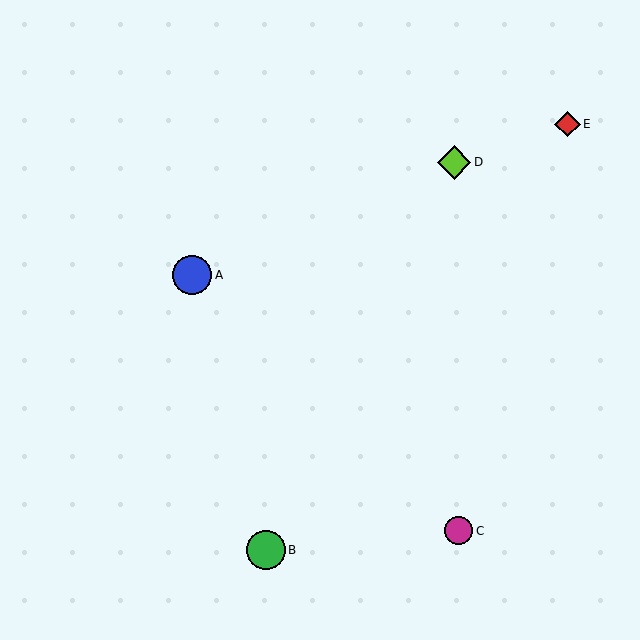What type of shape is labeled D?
Shape D is a lime diamond.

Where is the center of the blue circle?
The center of the blue circle is at (192, 275).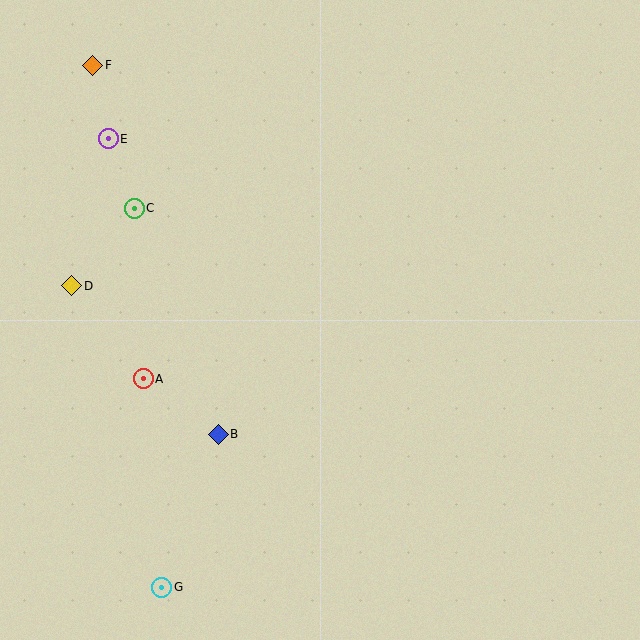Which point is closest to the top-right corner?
Point C is closest to the top-right corner.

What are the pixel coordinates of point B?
Point B is at (218, 434).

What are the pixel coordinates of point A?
Point A is at (143, 379).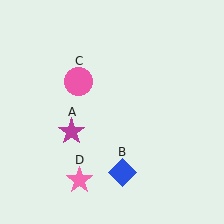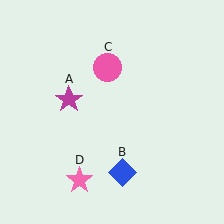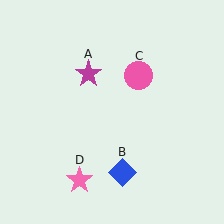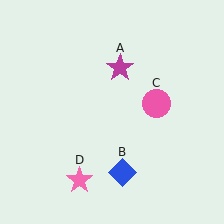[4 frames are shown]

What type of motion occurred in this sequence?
The magenta star (object A), pink circle (object C) rotated clockwise around the center of the scene.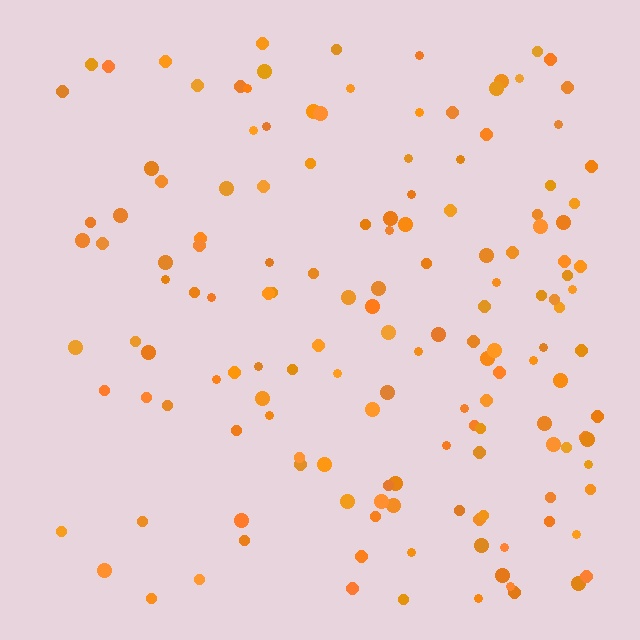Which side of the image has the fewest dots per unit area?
The left.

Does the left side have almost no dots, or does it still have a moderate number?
Still a moderate number, just noticeably fewer than the right.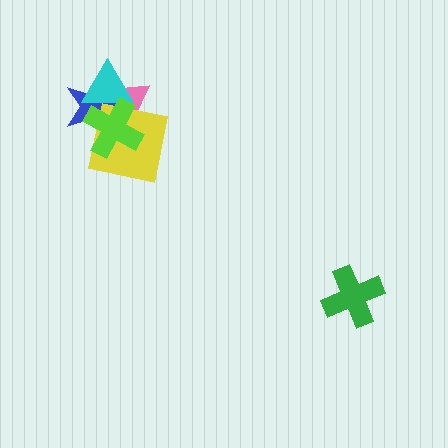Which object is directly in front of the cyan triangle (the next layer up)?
The yellow square is directly in front of the cyan triangle.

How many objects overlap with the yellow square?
4 objects overlap with the yellow square.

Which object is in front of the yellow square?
The lime cross is in front of the yellow square.